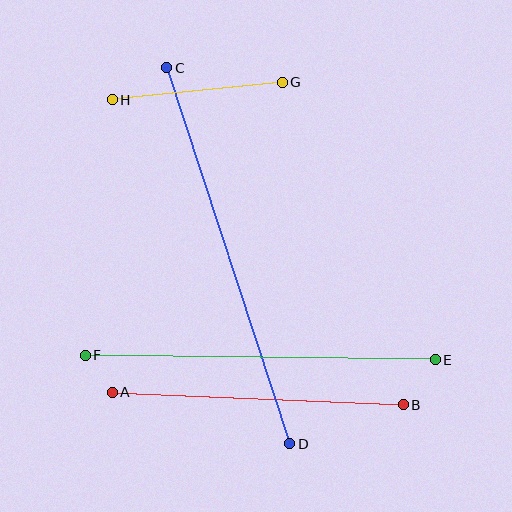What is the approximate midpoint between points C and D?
The midpoint is at approximately (228, 256) pixels.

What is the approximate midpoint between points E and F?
The midpoint is at approximately (260, 358) pixels.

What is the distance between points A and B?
The distance is approximately 292 pixels.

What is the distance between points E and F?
The distance is approximately 350 pixels.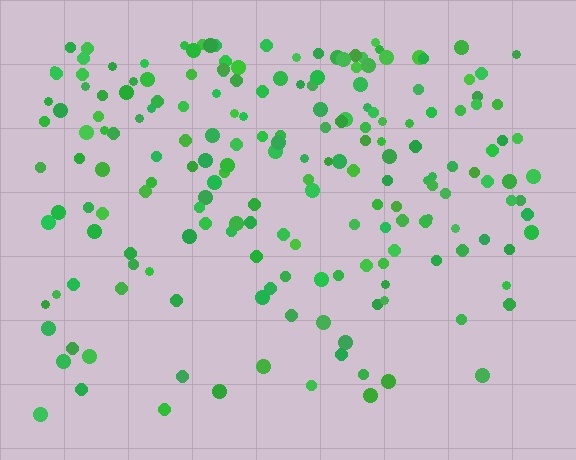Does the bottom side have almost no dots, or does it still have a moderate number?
Still a moderate number, just noticeably fewer than the top.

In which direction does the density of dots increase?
From bottom to top, with the top side densest.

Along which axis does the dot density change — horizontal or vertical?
Vertical.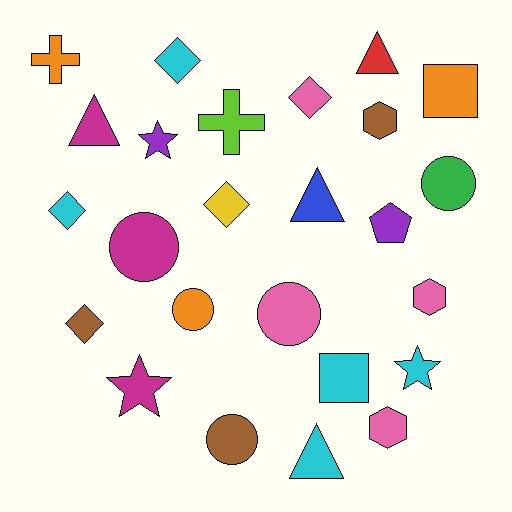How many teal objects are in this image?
There are no teal objects.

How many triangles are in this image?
There are 4 triangles.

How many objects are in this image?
There are 25 objects.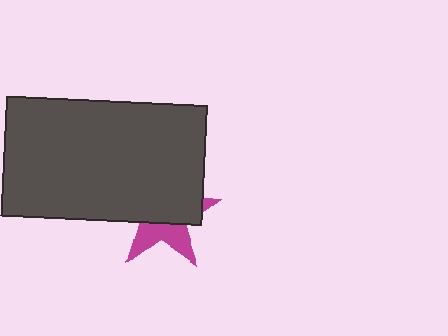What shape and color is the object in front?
The object in front is a dark gray rectangle.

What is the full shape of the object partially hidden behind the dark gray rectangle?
The partially hidden object is a magenta star.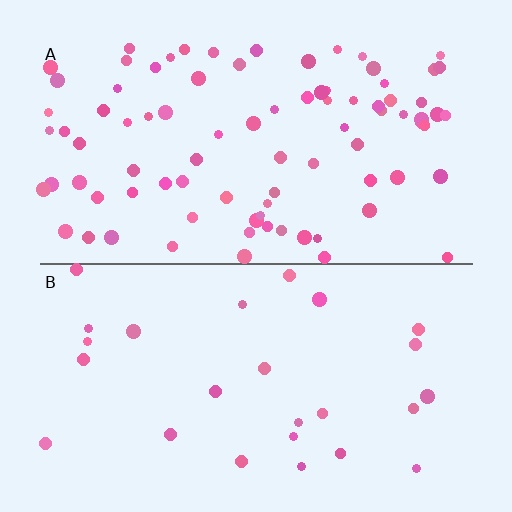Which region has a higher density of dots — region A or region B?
A (the top).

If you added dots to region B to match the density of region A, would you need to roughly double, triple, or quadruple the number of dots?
Approximately triple.